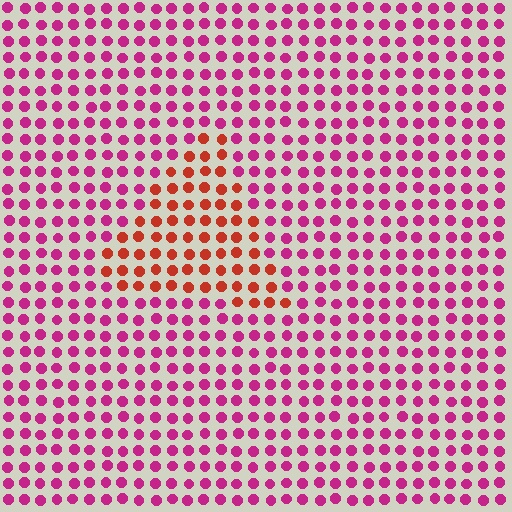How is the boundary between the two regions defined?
The boundary is defined purely by a slight shift in hue (about 43 degrees). Spacing, size, and orientation are identical on both sides.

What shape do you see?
I see a triangle.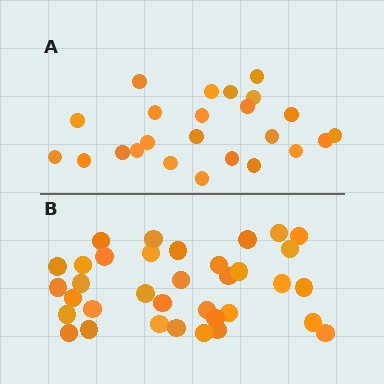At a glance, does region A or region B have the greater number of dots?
Region B (the bottom region) has more dots.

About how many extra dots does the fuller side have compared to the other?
Region B has roughly 12 or so more dots than region A.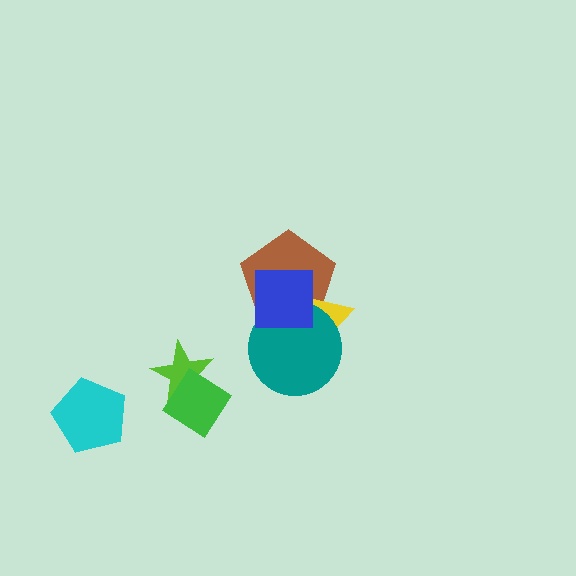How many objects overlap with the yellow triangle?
3 objects overlap with the yellow triangle.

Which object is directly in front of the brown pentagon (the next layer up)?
The yellow triangle is directly in front of the brown pentagon.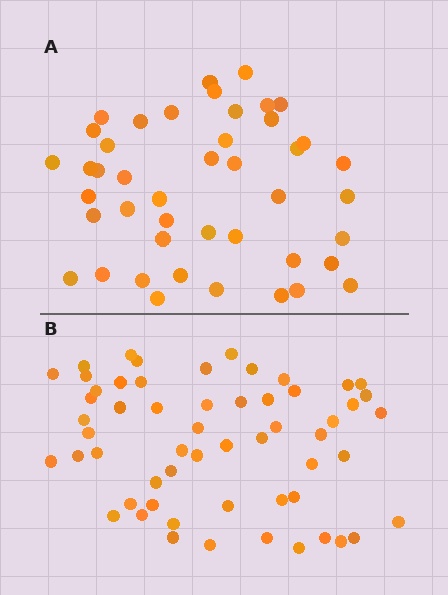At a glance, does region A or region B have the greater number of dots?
Region B (the bottom region) has more dots.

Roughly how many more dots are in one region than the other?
Region B has approximately 15 more dots than region A.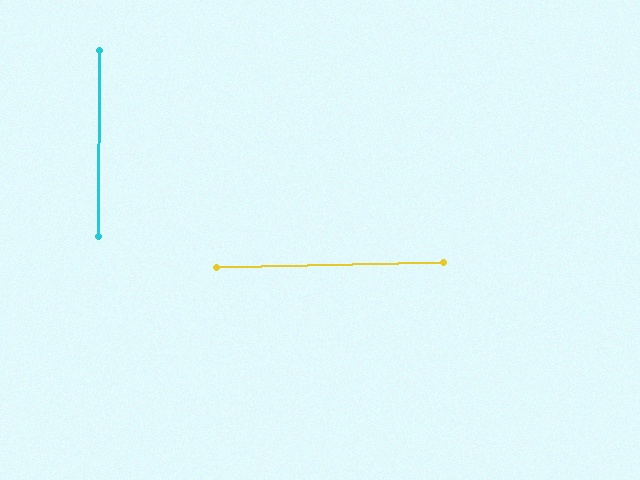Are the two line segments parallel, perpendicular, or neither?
Perpendicular — they meet at approximately 88°.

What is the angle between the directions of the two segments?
Approximately 88 degrees.